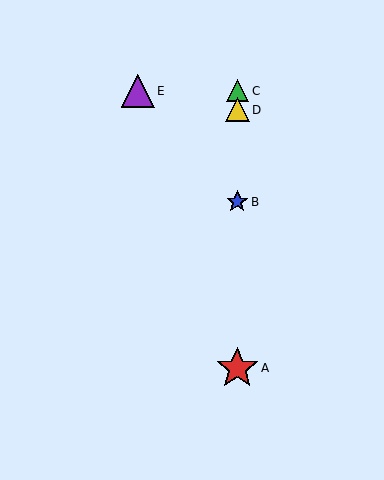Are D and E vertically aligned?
No, D is at x≈237 and E is at x≈138.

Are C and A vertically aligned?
Yes, both are at x≈237.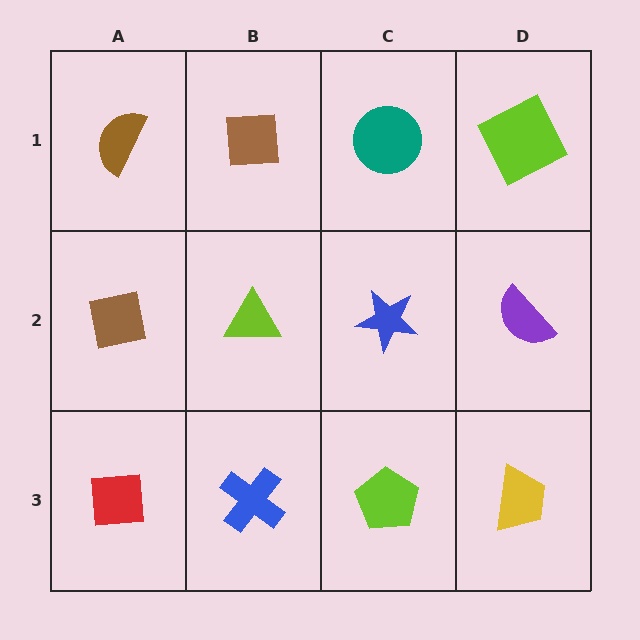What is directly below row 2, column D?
A yellow trapezoid.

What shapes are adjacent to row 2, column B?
A brown square (row 1, column B), a blue cross (row 3, column B), a brown square (row 2, column A), a blue star (row 2, column C).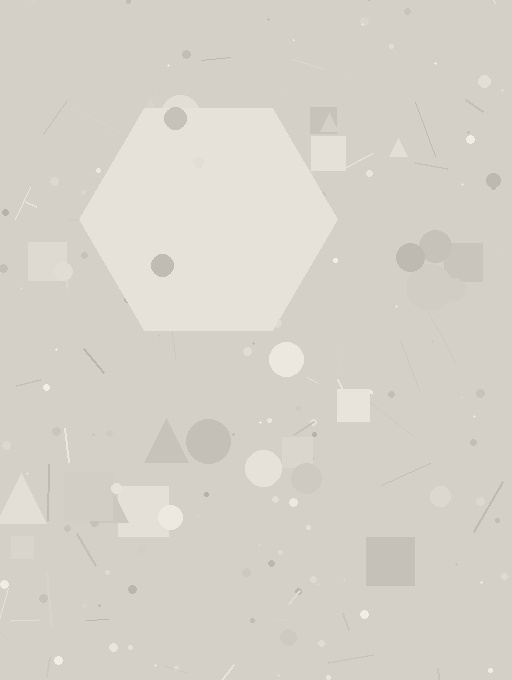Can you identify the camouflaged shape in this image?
The camouflaged shape is a hexagon.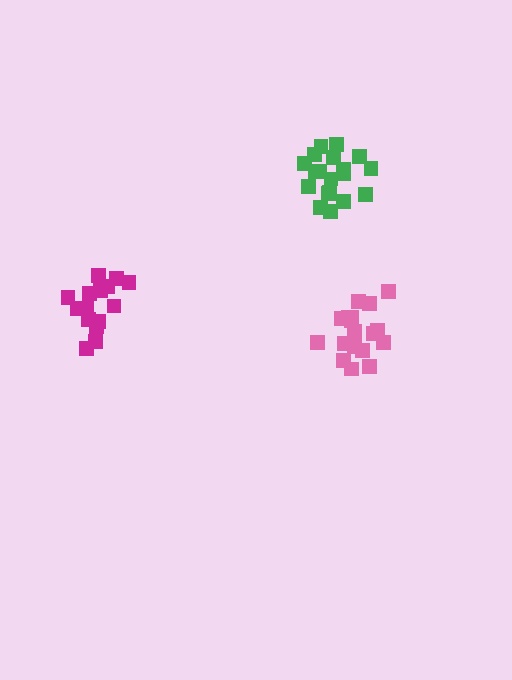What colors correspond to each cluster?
The clusters are colored: magenta, green, pink.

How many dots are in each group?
Group 1: 15 dots, Group 2: 19 dots, Group 3: 18 dots (52 total).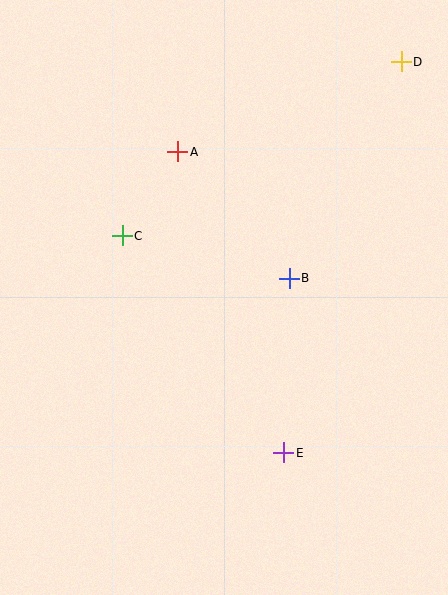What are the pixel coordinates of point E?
Point E is at (284, 453).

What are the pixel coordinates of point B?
Point B is at (289, 278).